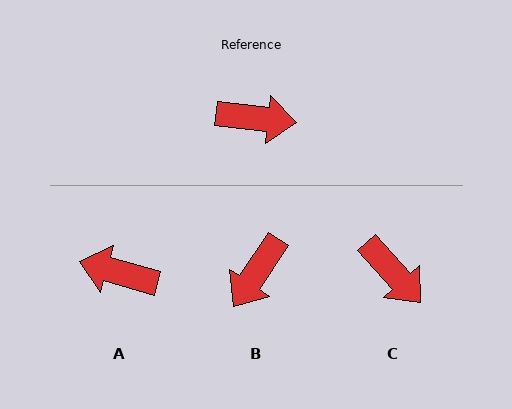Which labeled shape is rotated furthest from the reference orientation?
A, about 171 degrees away.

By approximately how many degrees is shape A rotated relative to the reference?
Approximately 171 degrees counter-clockwise.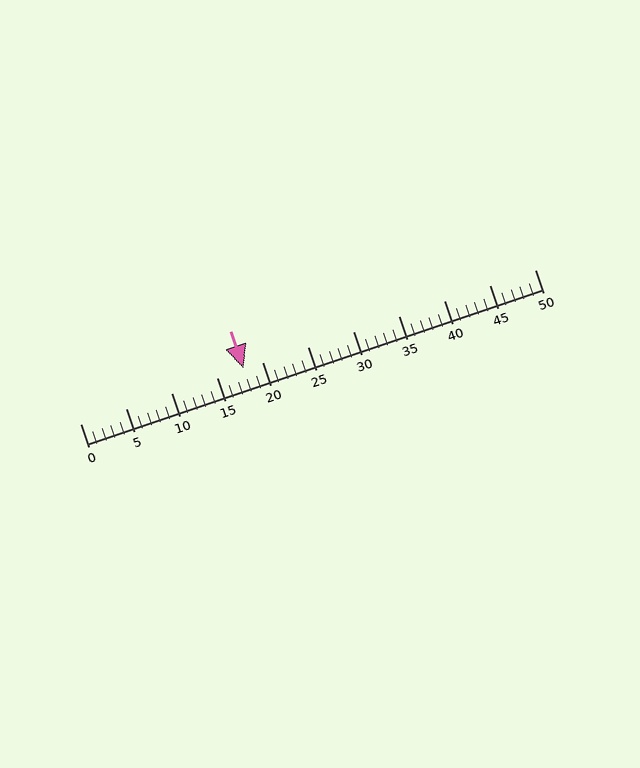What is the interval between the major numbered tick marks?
The major tick marks are spaced 5 units apart.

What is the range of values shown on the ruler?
The ruler shows values from 0 to 50.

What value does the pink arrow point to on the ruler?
The pink arrow points to approximately 18.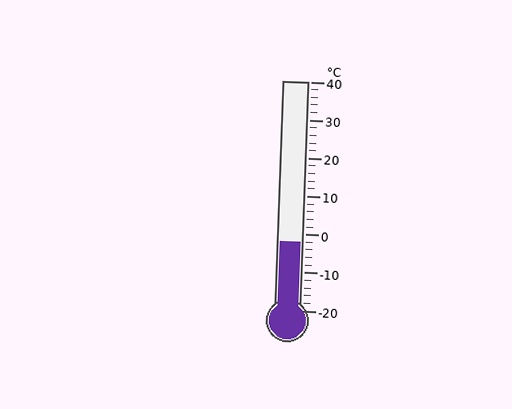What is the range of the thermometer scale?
The thermometer scale ranges from -20°C to 40°C.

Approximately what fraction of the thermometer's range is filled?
The thermometer is filled to approximately 30% of its range.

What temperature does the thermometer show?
The thermometer shows approximately -2°C.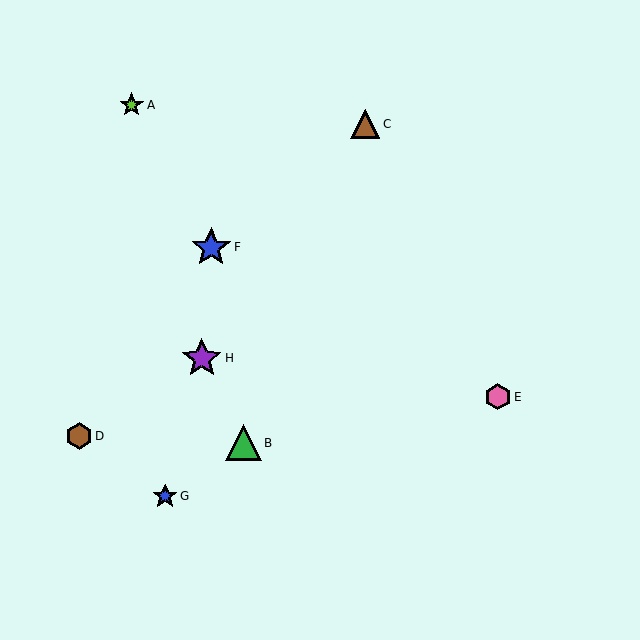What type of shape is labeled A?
Shape A is a lime star.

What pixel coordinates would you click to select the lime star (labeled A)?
Click at (132, 105) to select the lime star A.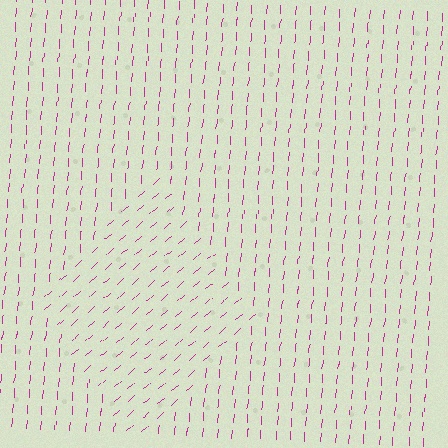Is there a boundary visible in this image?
Yes, there is a texture boundary formed by a change in line orientation.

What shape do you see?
I see a diamond.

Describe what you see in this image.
The image is filled with small magenta line segments. A diamond region in the image has lines oriented differently from the surrounding lines, creating a visible texture boundary.